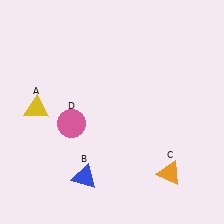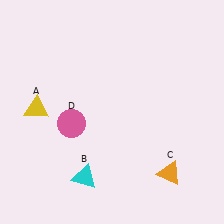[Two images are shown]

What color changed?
The triangle (B) changed from blue in Image 1 to cyan in Image 2.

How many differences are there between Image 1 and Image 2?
There is 1 difference between the two images.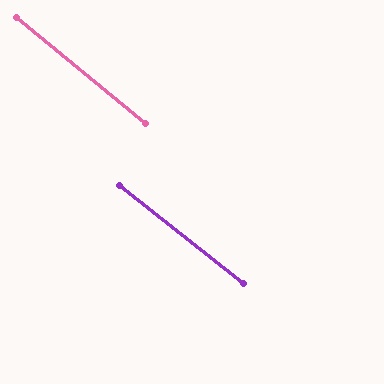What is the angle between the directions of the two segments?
Approximately 1 degree.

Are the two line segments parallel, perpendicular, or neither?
Parallel — their directions differ by only 1.2°.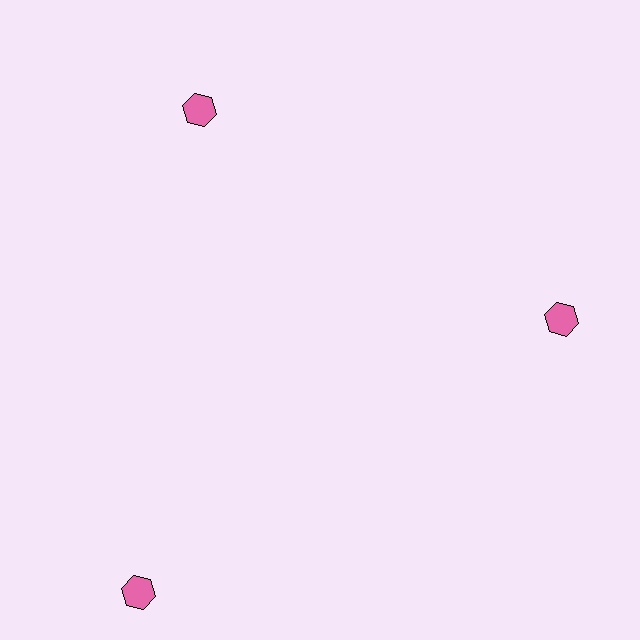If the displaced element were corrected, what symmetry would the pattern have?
It would have 3-fold rotational symmetry — the pattern would map onto itself every 120 degrees.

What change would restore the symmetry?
The symmetry would be restored by moving it inward, back onto the ring so that all 3 hexagons sit at equal angles and equal distance from the center.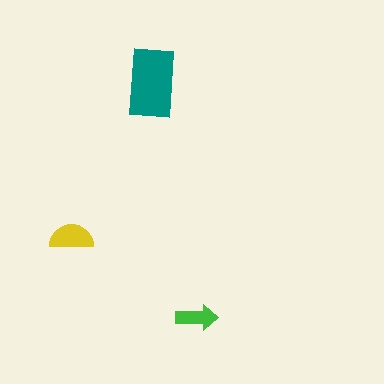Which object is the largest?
The teal rectangle.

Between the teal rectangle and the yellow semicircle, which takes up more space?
The teal rectangle.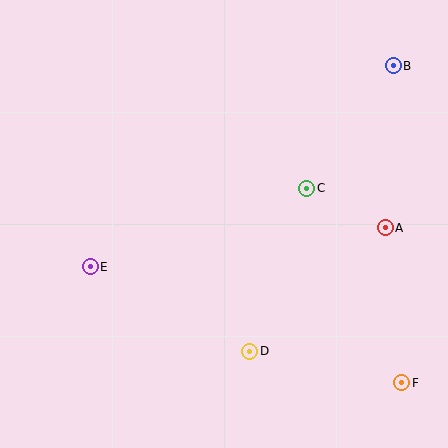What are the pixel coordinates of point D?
Point D is at (250, 351).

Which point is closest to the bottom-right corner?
Point F is closest to the bottom-right corner.